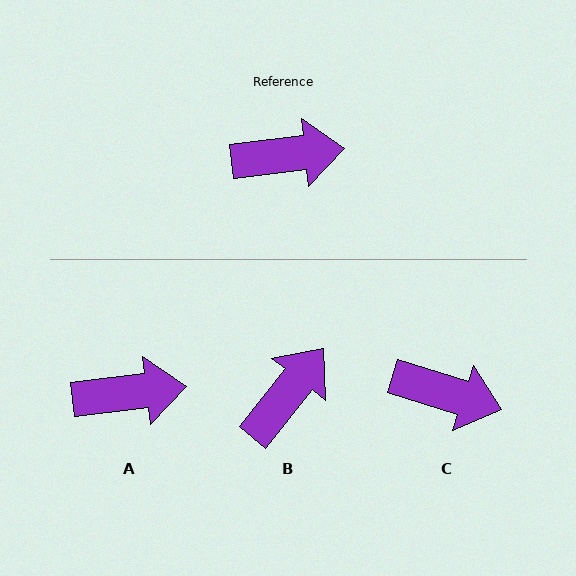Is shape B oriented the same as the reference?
No, it is off by about 45 degrees.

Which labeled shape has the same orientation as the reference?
A.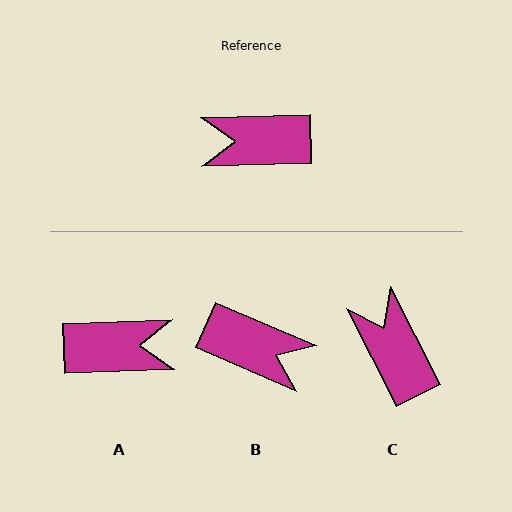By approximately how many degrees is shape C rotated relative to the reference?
Approximately 64 degrees clockwise.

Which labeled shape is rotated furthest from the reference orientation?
A, about 179 degrees away.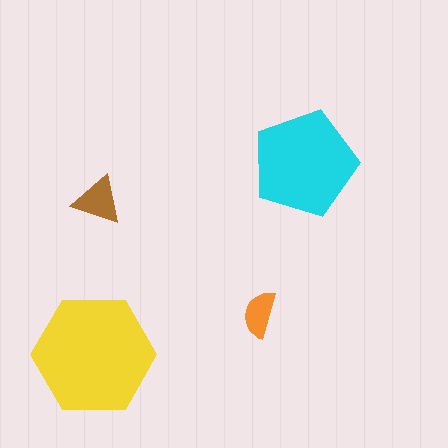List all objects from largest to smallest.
The yellow hexagon, the cyan pentagon, the brown triangle, the orange semicircle.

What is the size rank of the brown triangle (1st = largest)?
3rd.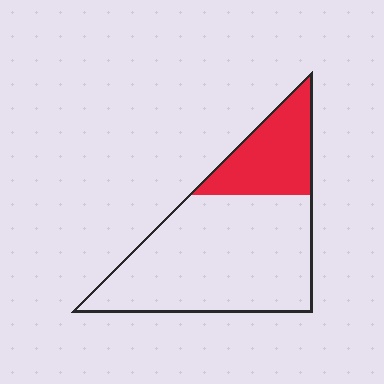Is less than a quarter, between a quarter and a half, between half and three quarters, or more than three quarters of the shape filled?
Between a quarter and a half.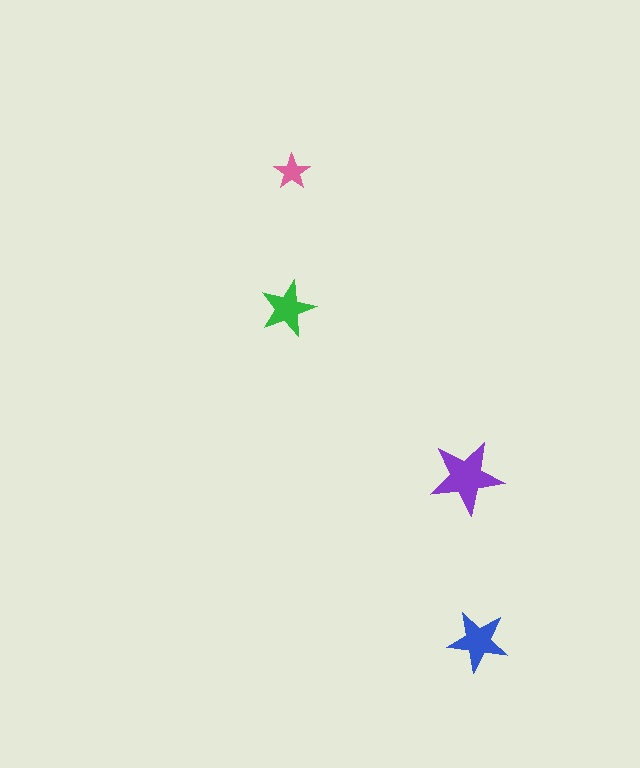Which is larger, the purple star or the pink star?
The purple one.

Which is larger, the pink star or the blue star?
The blue one.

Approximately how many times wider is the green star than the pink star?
About 1.5 times wider.